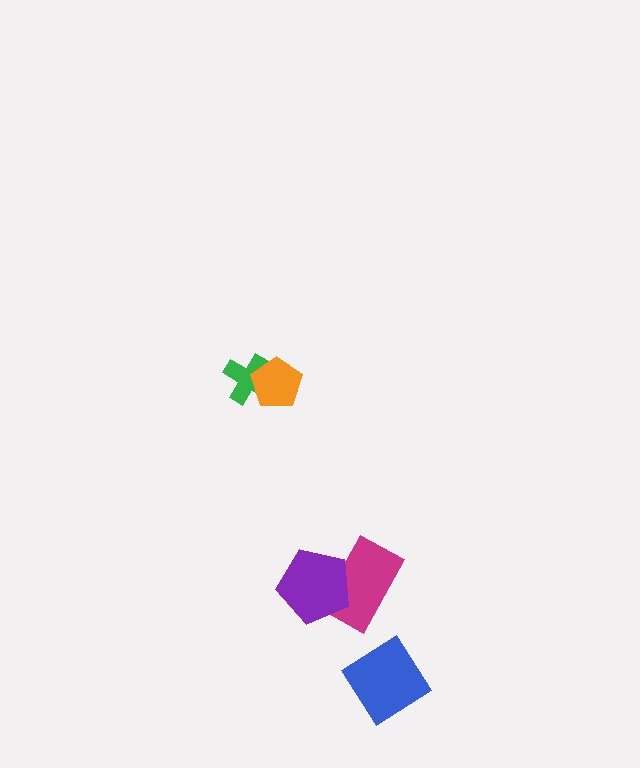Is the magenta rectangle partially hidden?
Yes, it is partially covered by another shape.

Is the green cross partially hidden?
Yes, it is partially covered by another shape.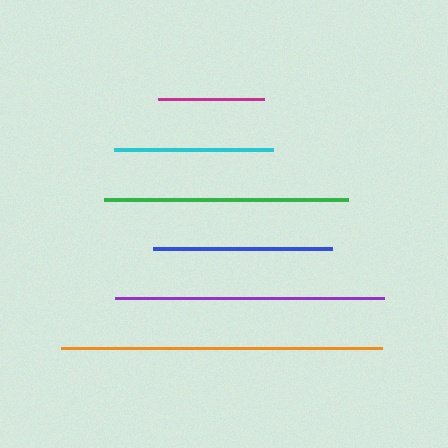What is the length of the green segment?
The green segment is approximately 245 pixels long.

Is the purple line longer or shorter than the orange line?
The orange line is longer than the purple line.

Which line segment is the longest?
The orange line is the longest at approximately 320 pixels.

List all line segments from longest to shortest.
From longest to shortest: orange, purple, green, blue, cyan, magenta.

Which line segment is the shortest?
The magenta line is the shortest at approximately 106 pixels.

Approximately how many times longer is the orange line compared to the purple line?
The orange line is approximately 1.2 times the length of the purple line.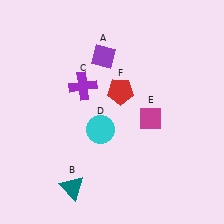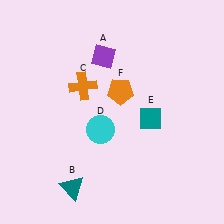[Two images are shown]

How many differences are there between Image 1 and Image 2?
There are 3 differences between the two images.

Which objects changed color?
C changed from purple to orange. E changed from magenta to teal. F changed from red to orange.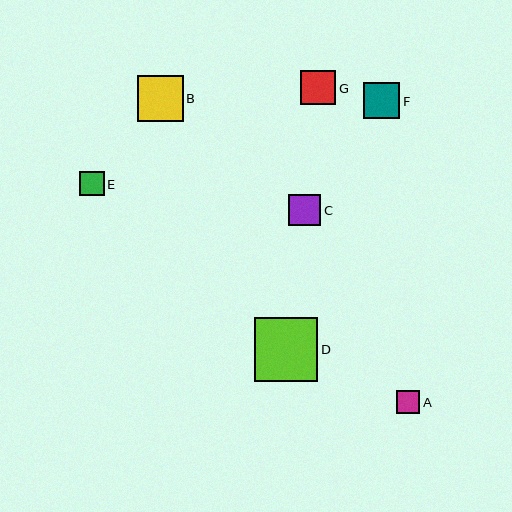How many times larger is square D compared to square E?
Square D is approximately 2.6 times the size of square E.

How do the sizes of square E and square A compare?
Square E and square A are approximately the same size.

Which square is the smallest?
Square A is the smallest with a size of approximately 23 pixels.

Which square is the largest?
Square D is the largest with a size of approximately 64 pixels.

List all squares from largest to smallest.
From largest to smallest: D, B, F, G, C, E, A.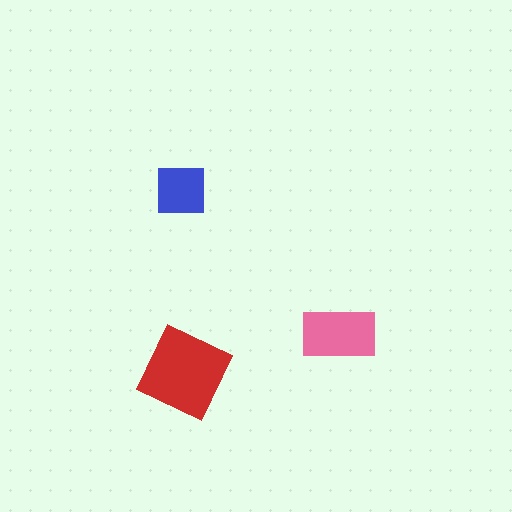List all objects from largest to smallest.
The red diamond, the pink rectangle, the blue square.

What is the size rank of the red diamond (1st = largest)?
1st.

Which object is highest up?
The blue square is topmost.